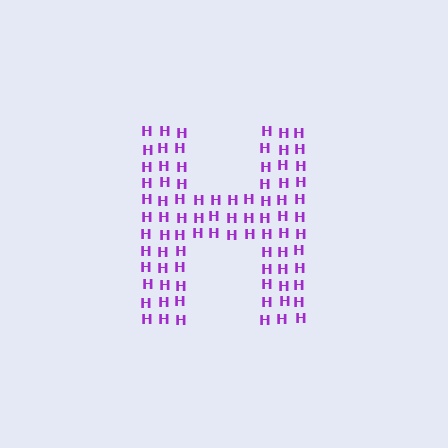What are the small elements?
The small elements are letter H's.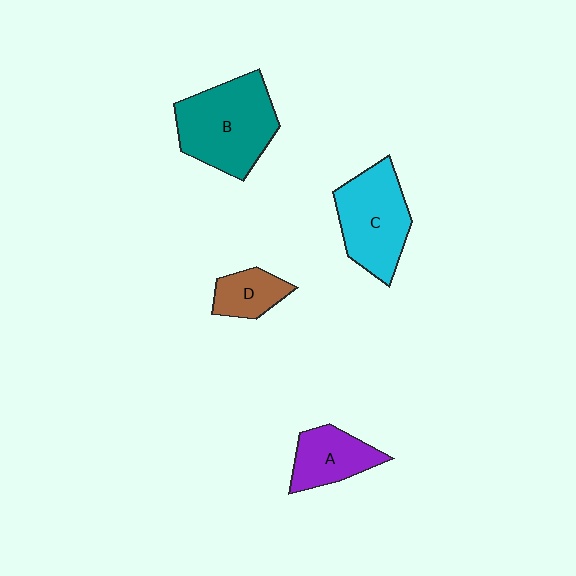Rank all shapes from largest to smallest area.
From largest to smallest: B (teal), C (cyan), A (purple), D (brown).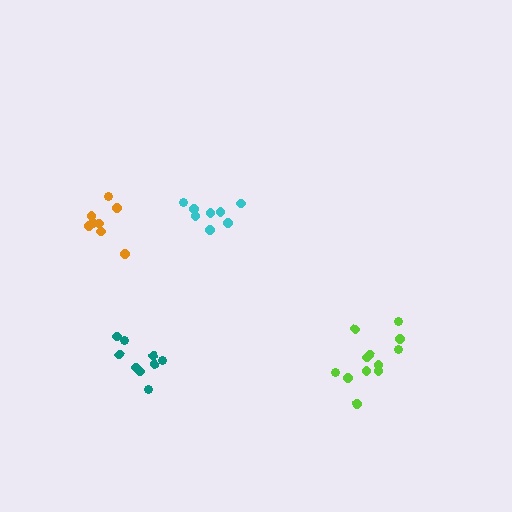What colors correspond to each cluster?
The clusters are colored: cyan, lime, teal, orange.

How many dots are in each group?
Group 1: 8 dots, Group 2: 13 dots, Group 3: 9 dots, Group 4: 8 dots (38 total).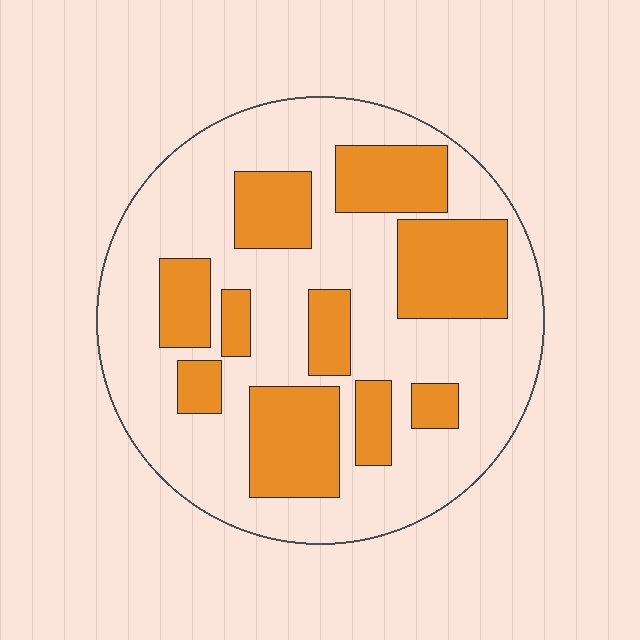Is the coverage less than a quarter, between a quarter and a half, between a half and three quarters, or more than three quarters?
Between a quarter and a half.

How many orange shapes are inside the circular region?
10.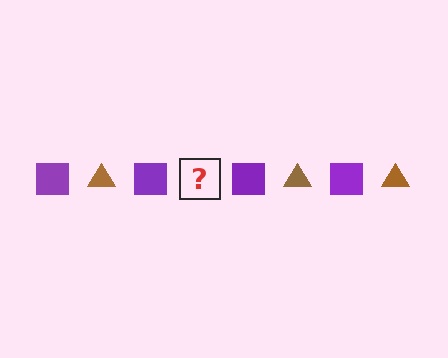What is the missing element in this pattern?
The missing element is a brown triangle.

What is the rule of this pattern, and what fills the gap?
The rule is that the pattern alternates between purple square and brown triangle. The gap should be filled with a brown triangle.